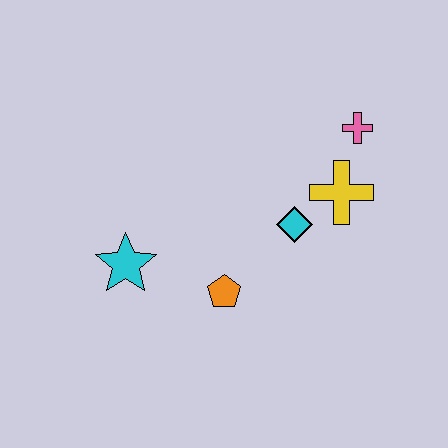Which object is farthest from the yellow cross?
The cyan star is farthest from the yellow cross.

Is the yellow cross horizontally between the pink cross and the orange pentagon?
Yes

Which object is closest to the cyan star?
The orange pentagon is closest to the cyan star.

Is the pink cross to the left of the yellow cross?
No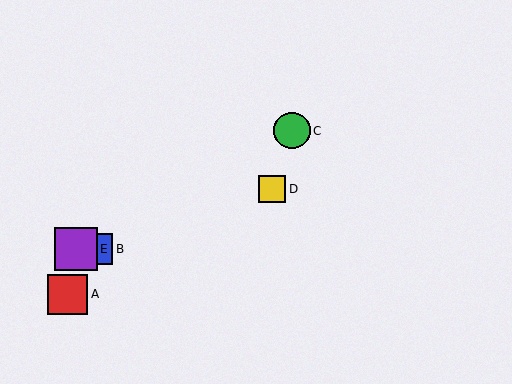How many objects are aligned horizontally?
2 objects (B, E) are aligned horizontally.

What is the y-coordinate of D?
Object D is at y≈189.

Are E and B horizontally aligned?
Yes, both are at y≈249.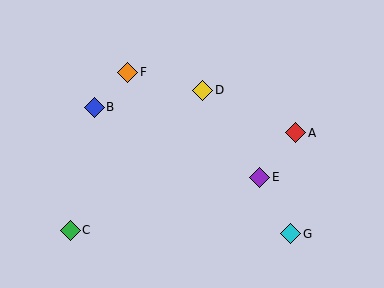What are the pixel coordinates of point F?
Point F is at (128, 72).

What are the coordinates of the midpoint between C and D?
The midpoint between C and D is at (137, 160).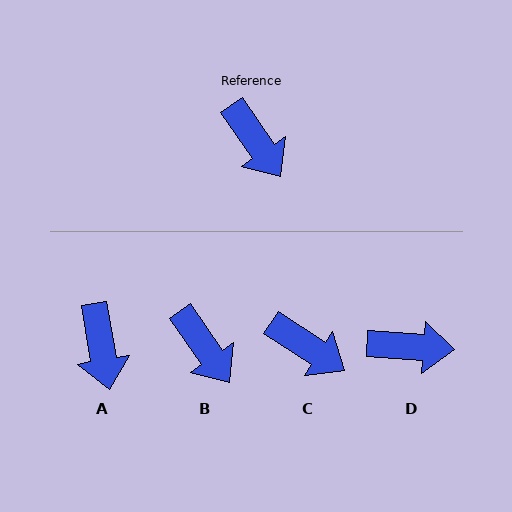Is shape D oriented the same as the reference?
No, it is off by about 52 degrees.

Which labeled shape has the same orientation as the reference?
B.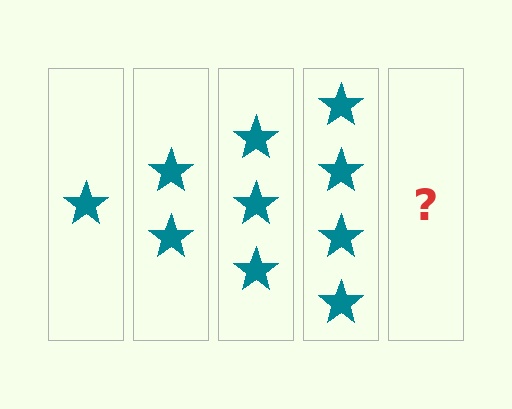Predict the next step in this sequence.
The next step is 5 stars.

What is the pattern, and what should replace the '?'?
The pattern is that each step adds one more star. The '?' should be 5 stars.